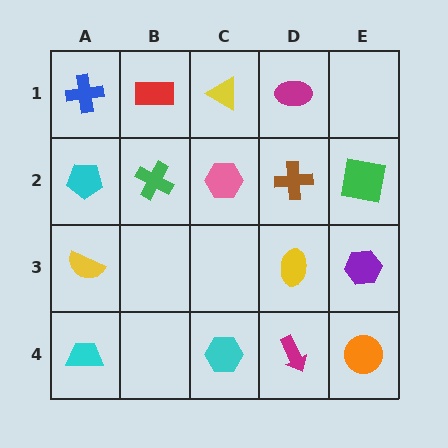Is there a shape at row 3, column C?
No, that cell is empty.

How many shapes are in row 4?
4 shapes.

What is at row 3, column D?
A yellow ellipse.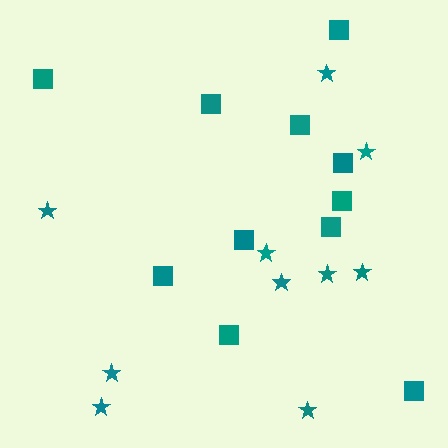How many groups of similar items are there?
There are 2 groups: one group of stars (10) and one group of squares (11).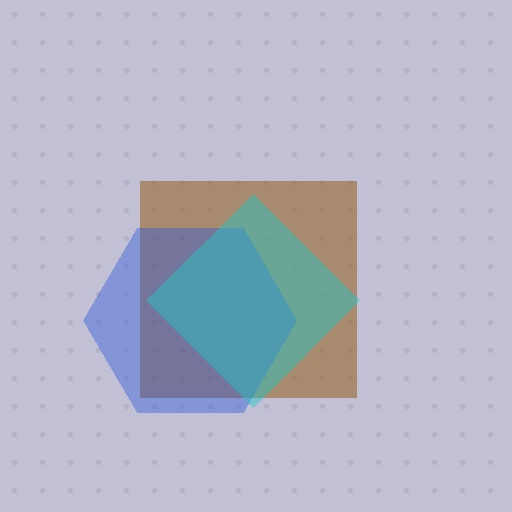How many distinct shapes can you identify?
There are 3 distinct shapes: a brown square, a blue hexagon, a cyan diamond.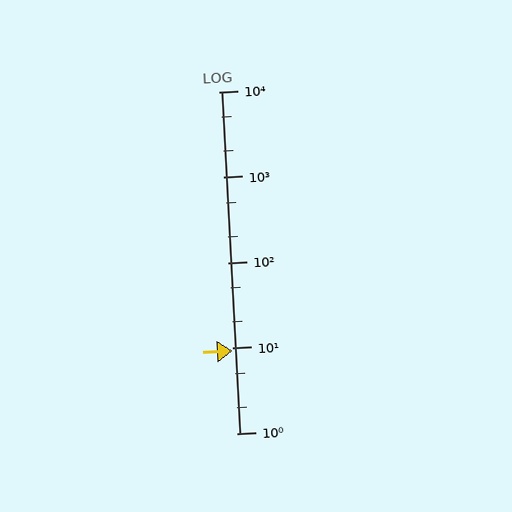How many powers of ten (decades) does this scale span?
The scale spans 4 decades, from 1 to 10000.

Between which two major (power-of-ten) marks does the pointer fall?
The pointer is between 1 and 10.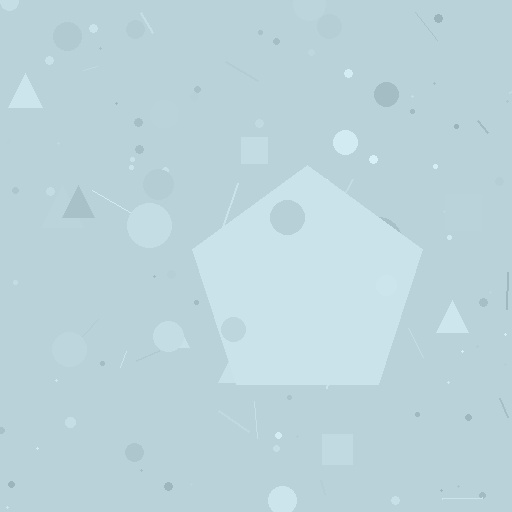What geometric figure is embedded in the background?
A pentagon is embedded in the background.